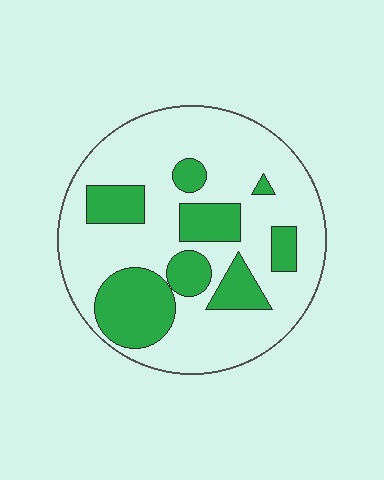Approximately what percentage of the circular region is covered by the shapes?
Approximately 30%.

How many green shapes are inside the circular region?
8.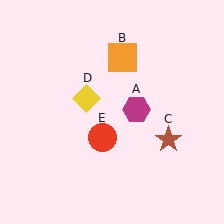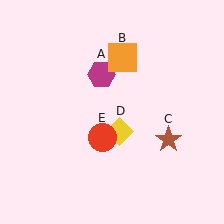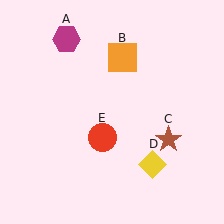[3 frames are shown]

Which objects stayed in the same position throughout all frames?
Orange square (object B) and brown star (object C) and red circle (object E) remained stationary.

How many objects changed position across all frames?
2 objects changed position: magenta hexagon (object A), yellow diamond (object D).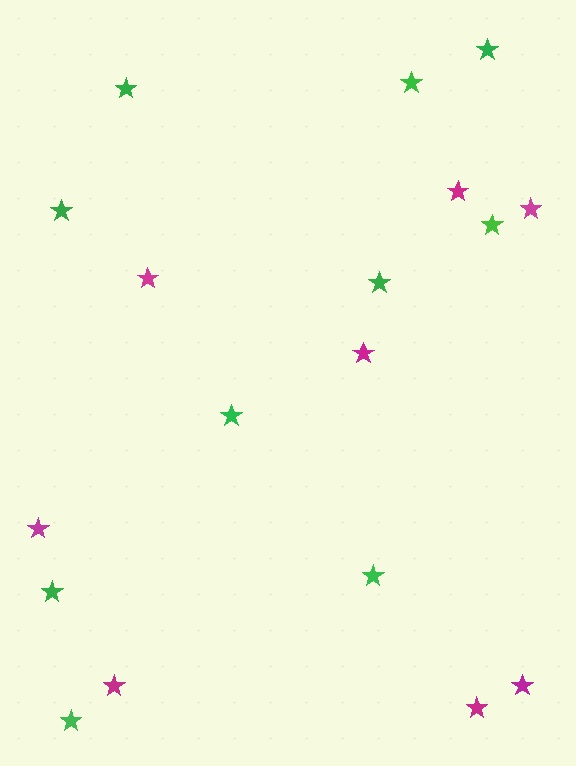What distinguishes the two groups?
There are 2 groups: one group of green stars (10) and one group of magenta stars (8).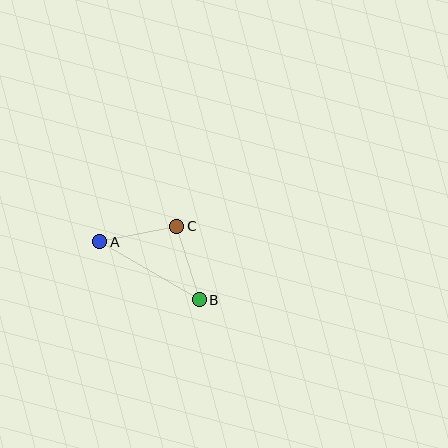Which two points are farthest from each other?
Points A and B are farthest from each other.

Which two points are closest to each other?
Points B and C are closest to each other.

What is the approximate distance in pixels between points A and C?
The distance between A and C is approximately 78 pixels.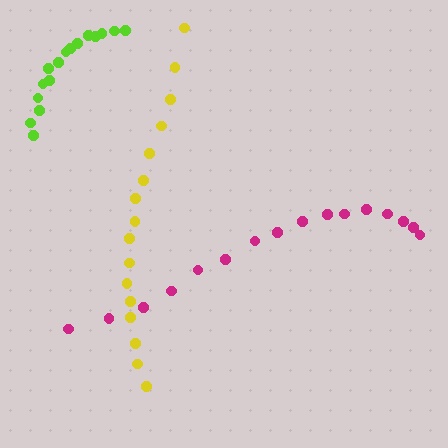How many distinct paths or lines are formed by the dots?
There are 3 distinct paths.